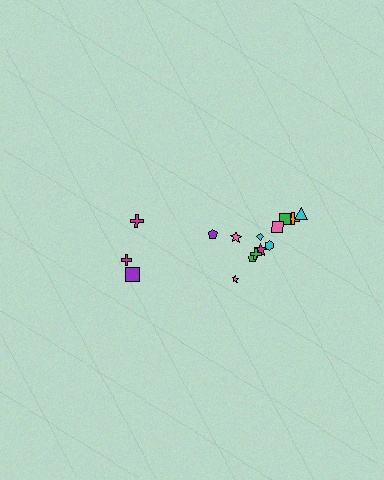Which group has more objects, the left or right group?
The right group.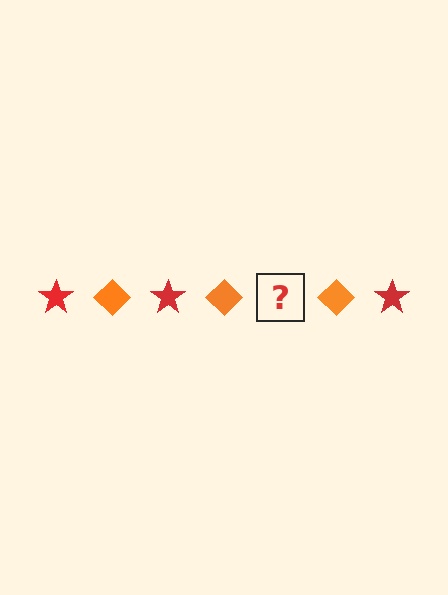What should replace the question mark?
The question mark should be replaced with a red star.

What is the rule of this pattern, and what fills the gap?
The rule is that the pattern alternates between red star and orange diamond. The gap should be filled with a red star.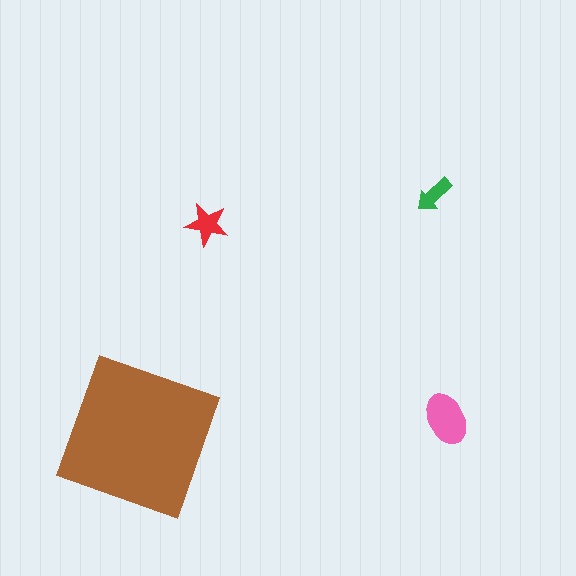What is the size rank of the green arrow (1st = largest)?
4th.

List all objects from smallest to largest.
The green arrow, the red star, the pink ellipse, the brown square.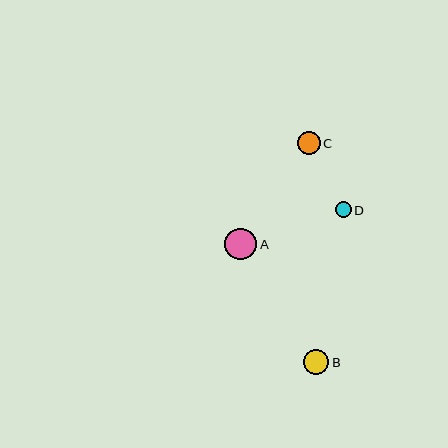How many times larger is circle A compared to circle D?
Circle A is approximately 2.0 times the size of circle D.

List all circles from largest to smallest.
From largest to smallest: A, B, C, D.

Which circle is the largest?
Circle A is the largest with a size of approximately 32 pixels.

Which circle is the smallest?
Circle D is the smallest with a size of approximately 16 pixels.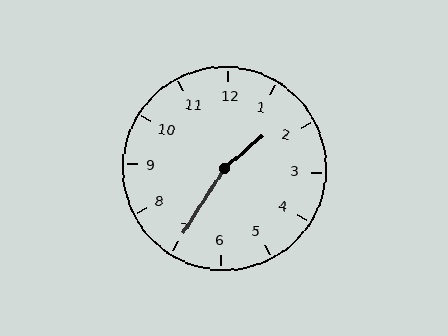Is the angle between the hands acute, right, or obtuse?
It is obtuse.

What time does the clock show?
1:35.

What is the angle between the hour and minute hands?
Approximately 162 degrees.